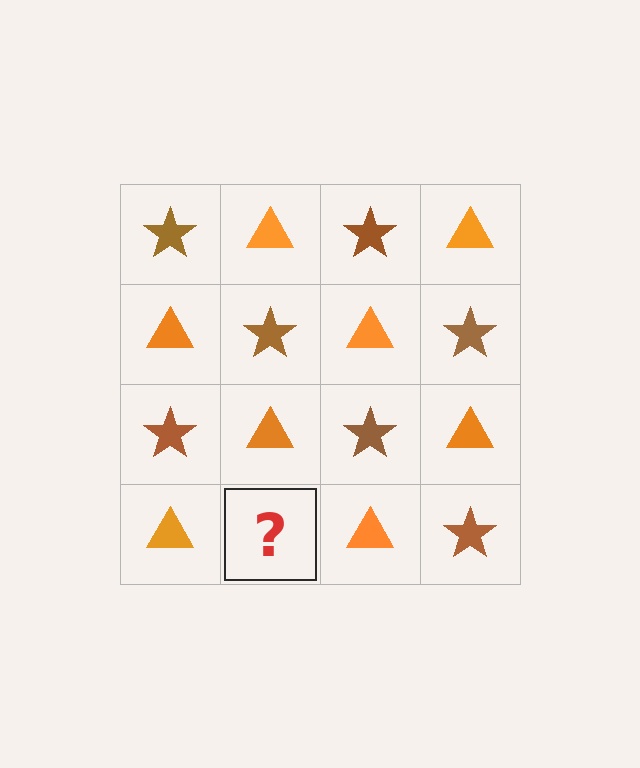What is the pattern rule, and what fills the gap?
The rule is that it alternates brown star and orange triangle in a checkerboard pattern. The gap should be filled with a brown star.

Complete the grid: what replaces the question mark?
The question mark should be replaced with a brown star.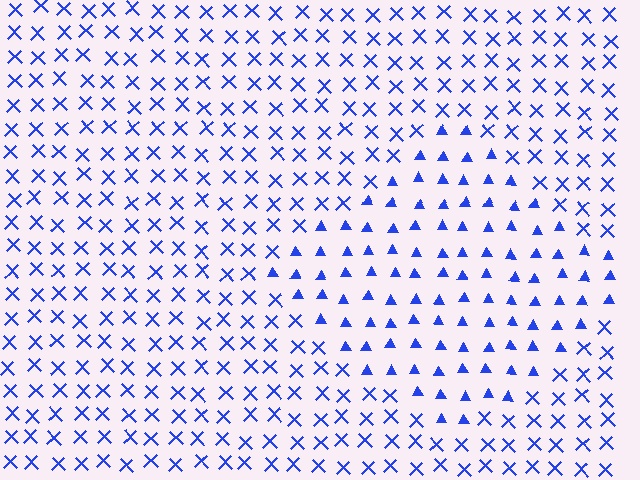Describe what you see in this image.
The image is filled with small blue elements arranged in a uniform grid. A diamond-shaped region contains triangles, while the surrounding area contains X marks. The boundary is defined purely by the change in element shape.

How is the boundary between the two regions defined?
The boundary is defined by a change in element shape: triangles inside vs. X marks outside. All elements share the same color and spacing.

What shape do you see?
I see a diamond.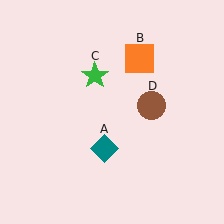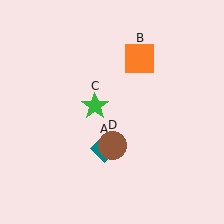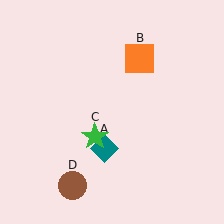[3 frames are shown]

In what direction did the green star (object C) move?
The green star (object C) moved down.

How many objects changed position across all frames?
2 objects changed position: green star (object C), brown circle (object D).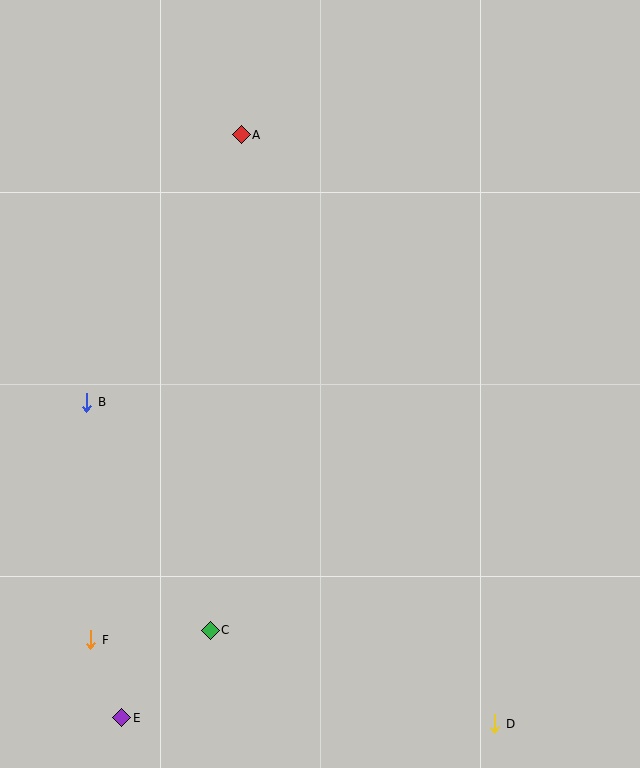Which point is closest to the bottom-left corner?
Point E is closest to the bottom-left corner.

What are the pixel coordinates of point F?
Point F is at (91, 640).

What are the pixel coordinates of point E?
Point E is at (122, 718).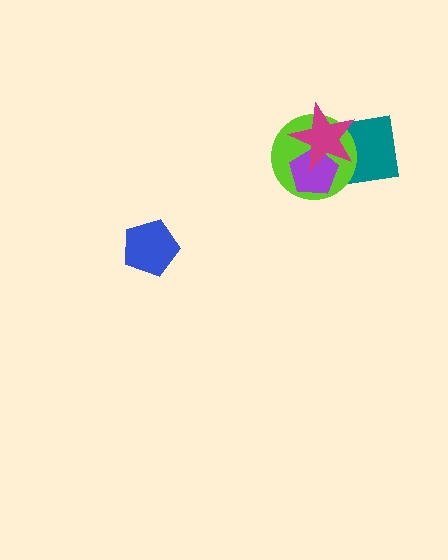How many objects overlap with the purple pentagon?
3 objects overlap with the purple pentagon.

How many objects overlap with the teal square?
3 objects overlap with the teal square.